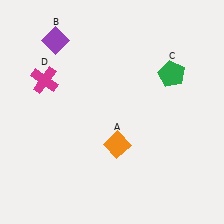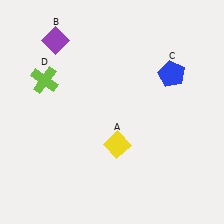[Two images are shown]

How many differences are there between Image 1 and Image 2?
There are 3 differences between the two images.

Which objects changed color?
A changed from orange to yellow. C changed from green to blue. D changed from magenta to lime.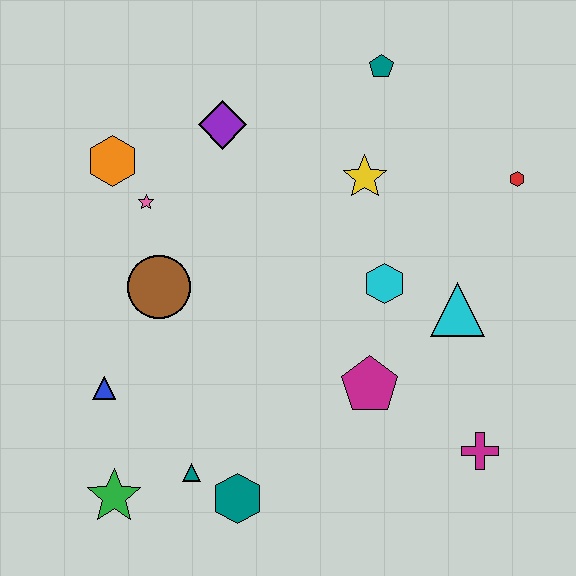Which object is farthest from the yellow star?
The green star is farthest from the yellow star.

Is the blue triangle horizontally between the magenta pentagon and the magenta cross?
No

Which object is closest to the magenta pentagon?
The cyan hexagon is closest to the magenta pentagon.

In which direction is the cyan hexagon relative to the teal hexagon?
The cyan hexagon is above the teal hexagon.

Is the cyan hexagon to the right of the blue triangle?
Yes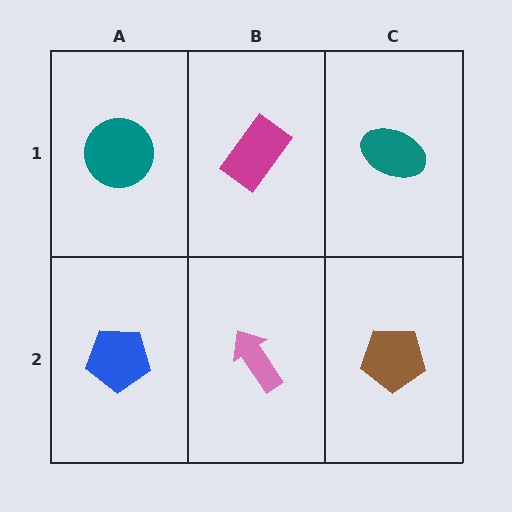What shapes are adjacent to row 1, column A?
A blue pentagon (row 2, column A), a magenta rectangle (row 1, column B).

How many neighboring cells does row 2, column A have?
2.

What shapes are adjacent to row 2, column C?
A teal ellipse (row 1, column C), a pink arrow (row 2, column B).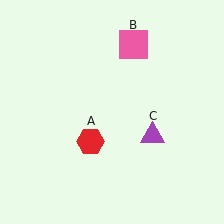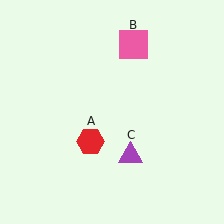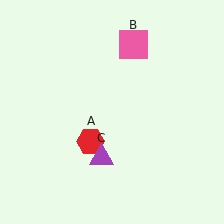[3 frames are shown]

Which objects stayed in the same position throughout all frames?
Red hexagon (object A) and pink square (object B) remained stationary.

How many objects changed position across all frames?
1 object changed position: purple triangle (object C).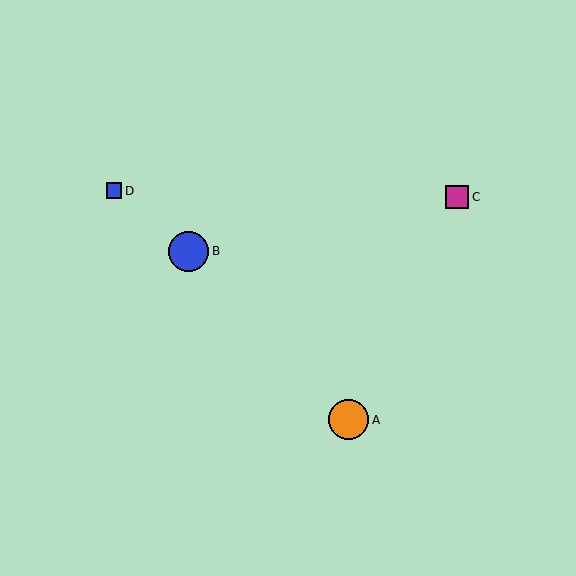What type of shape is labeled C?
Shape C is a magenta square.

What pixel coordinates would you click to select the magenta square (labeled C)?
Click at (457, 197) to select the magenta square C.